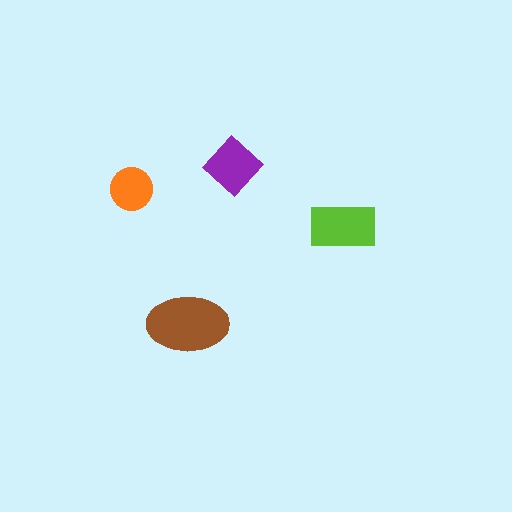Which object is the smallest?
The orange circle.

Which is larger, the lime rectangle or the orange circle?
The lime rectangle.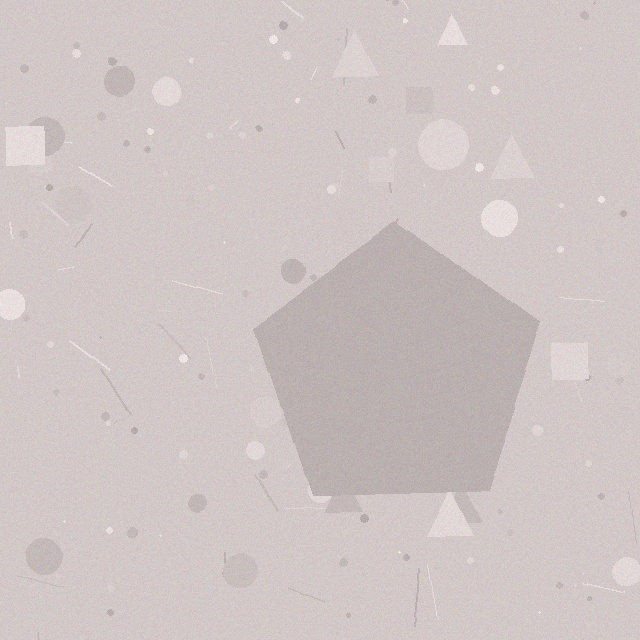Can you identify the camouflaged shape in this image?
The camouflaged shape is a pentagon.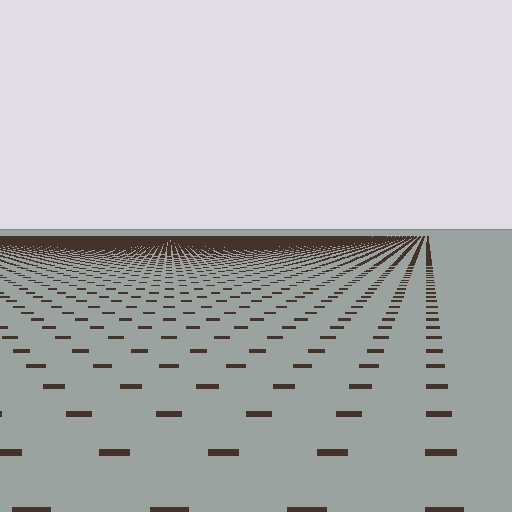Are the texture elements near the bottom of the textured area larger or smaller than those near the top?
Larger. Near the bottom, elements are closer to the viewer and appear at a bigger on-screen size.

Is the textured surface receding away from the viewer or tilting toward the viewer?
The surface is receding away from the viewer. Texture elements get smaller and denser toward the top.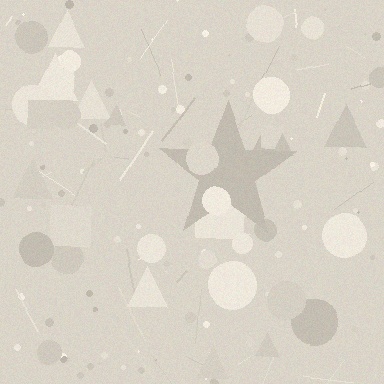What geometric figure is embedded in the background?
A star is embedded in the background.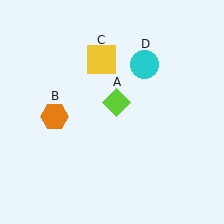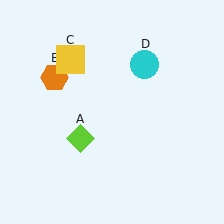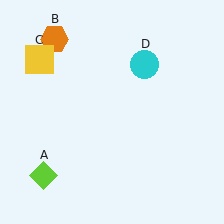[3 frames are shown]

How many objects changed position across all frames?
3 objects changed position: lime diamond (object A), orange hexagon (object B), yellow square (object C).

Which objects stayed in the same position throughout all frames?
Cyan circle (object D) remained stationary.